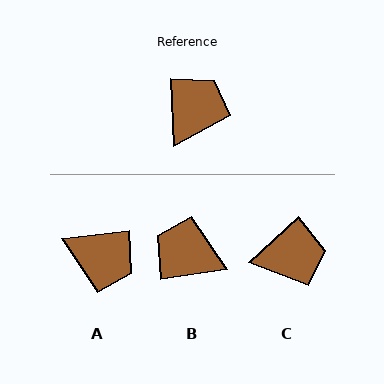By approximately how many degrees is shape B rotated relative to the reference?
Approximately 95 degrees counter-clockwise.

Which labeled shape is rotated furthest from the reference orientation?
B, about 95 degrees away.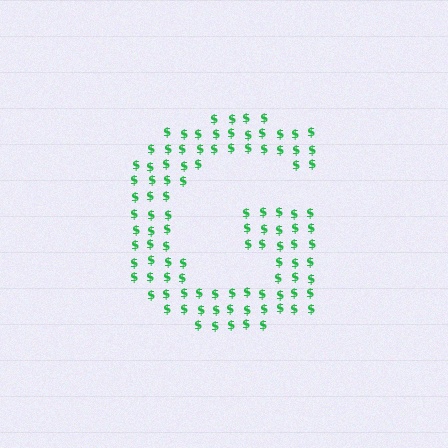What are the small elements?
The small elements are dollar signs.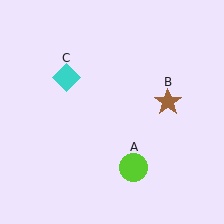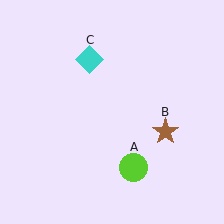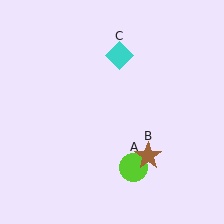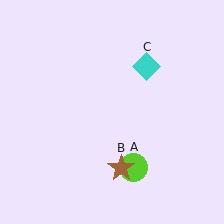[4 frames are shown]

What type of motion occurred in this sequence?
The brown star (object B), cyan diamond (object C) rotated clockwise around the center of the scene.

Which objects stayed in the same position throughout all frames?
Lime circle (object A) remained stationary.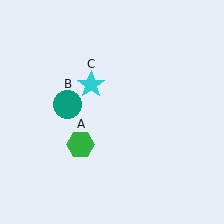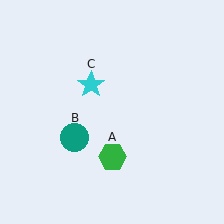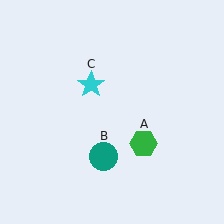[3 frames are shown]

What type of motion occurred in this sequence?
The green hexagon (object A), teal circle (object B) rotated counterclockwise around the center of the scene.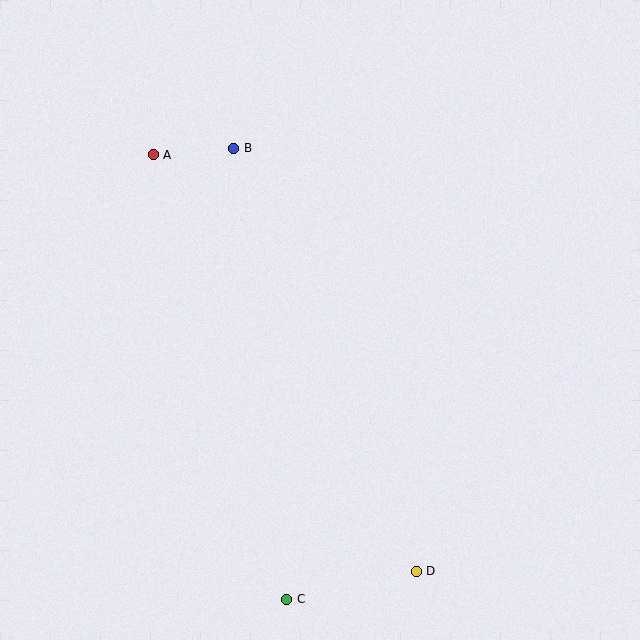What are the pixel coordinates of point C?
Point C is at (287, 599).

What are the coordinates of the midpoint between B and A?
The midpoint between B and A is at (194, 151).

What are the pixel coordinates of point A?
Point A is at (153, 155).